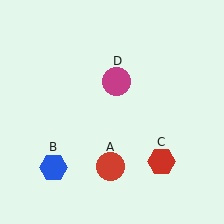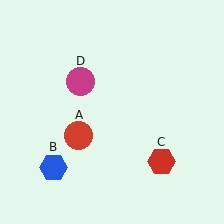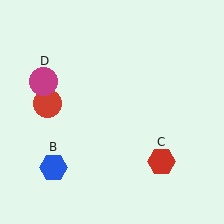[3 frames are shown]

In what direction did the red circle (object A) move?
The red circle (object A) moved up and to the left.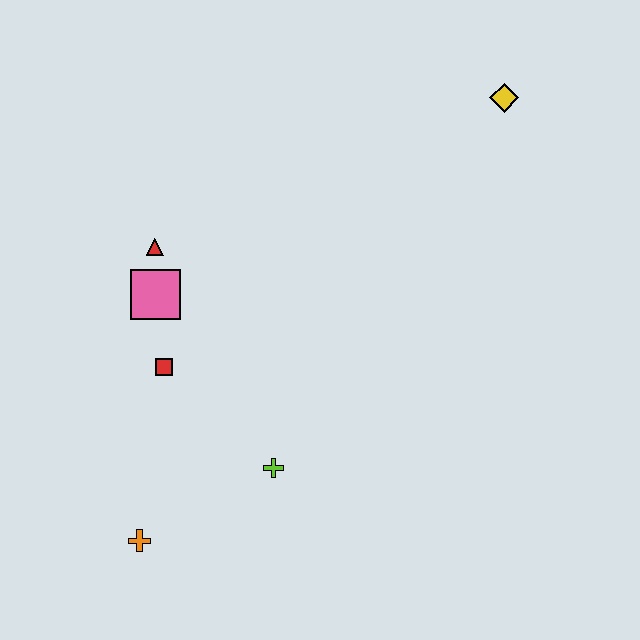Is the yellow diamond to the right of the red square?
Yes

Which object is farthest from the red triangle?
The yellow diamond is farthest from the red triangle.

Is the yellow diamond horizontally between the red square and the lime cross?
No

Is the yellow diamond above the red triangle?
Yes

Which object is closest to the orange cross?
The lime cross is closest to the orange cross.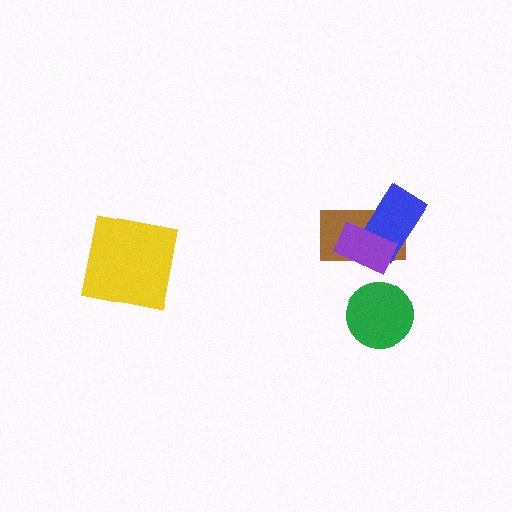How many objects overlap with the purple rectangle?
2 objects overlap with the purple rectangle.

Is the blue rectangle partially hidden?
Yes, it is partially covered by another shape.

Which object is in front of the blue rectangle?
The purple rectangle is in front of the blue rectangle.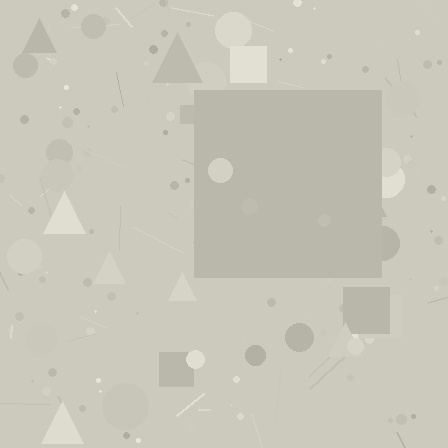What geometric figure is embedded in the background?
A square is embedded in the background.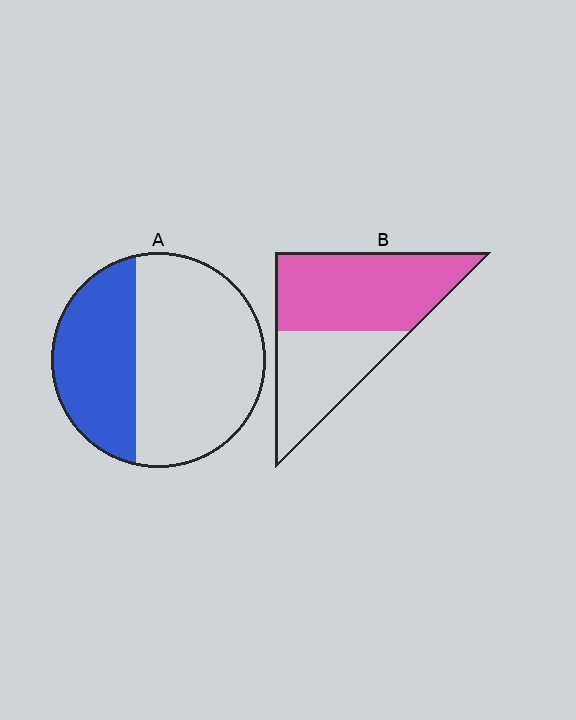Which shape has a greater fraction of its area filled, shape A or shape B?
Shape B.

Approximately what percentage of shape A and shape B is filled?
A is approximately 35% and B is approximately 60%.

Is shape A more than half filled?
No.